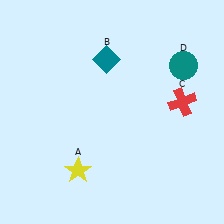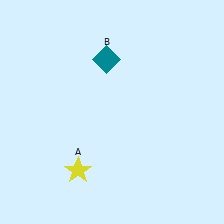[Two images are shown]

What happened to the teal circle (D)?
The teal circle (D) was removed in Image 2. It was in the top-right area of Image 1.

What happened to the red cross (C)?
The red cross (C) was removed in Image 2. It was in the top-right area of Image 1.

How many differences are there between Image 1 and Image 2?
There are 2 differences between the two images.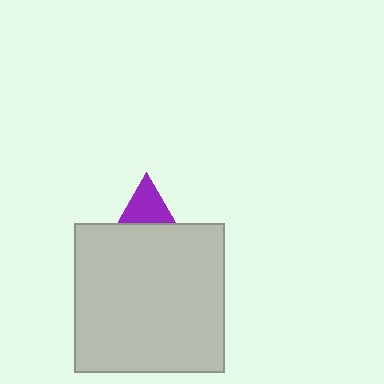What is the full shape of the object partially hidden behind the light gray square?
The partially hidden object is a purple triangle.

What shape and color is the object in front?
The object in front is a light gray square.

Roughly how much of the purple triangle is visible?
A small part of it is visible (roughly 30%).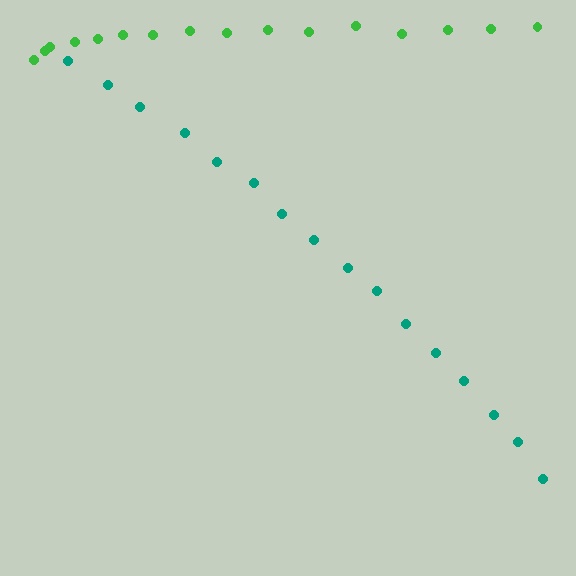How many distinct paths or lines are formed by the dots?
There are 2 distinct paths.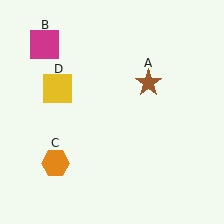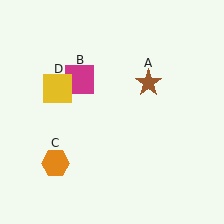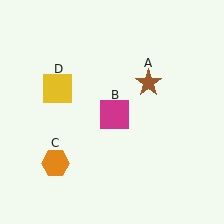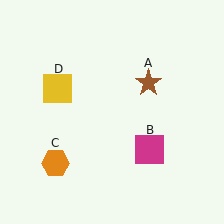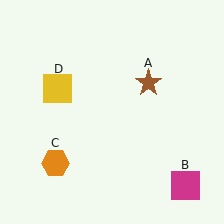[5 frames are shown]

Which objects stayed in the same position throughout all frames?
Brown star (object A) and orange hexagon (object C) and yellow square (object D) remained stationary.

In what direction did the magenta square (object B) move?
The magenta square (object B) moved down and to the right.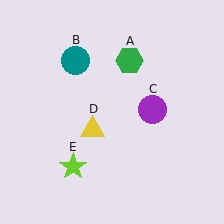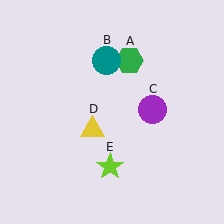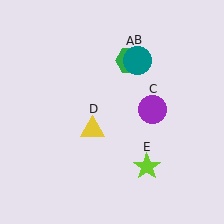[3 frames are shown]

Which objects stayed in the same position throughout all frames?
Green hexagon (object A) and purple circle (object C) and yellow triangle (object D) remained stationary.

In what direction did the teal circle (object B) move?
The teal circle (object B) moved right.